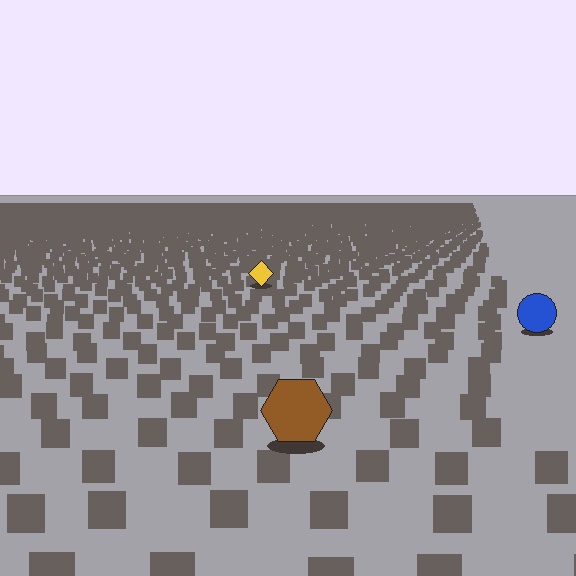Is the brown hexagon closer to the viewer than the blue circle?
Yes. The brown hexagon is closer — you can tell from the texture gradient: the ground texture is coarser near it.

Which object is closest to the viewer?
The brown hexagon is closest. The texture marks near it are larger and more spread out.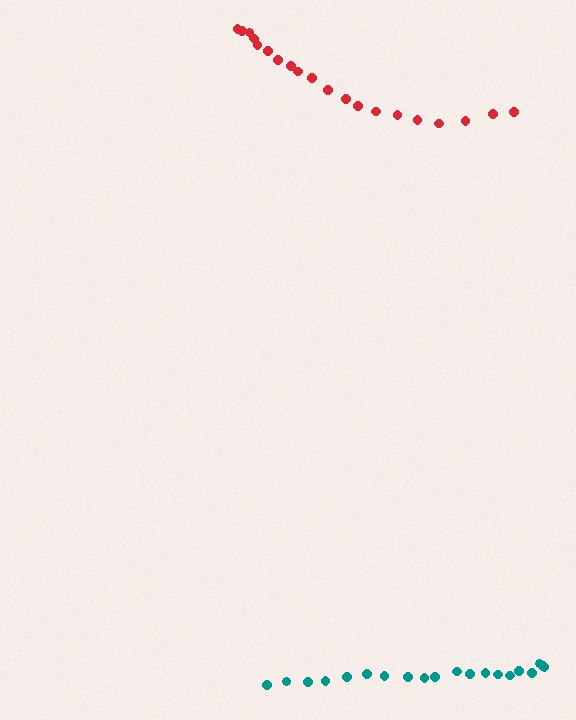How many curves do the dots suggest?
There are 2 distinct paths.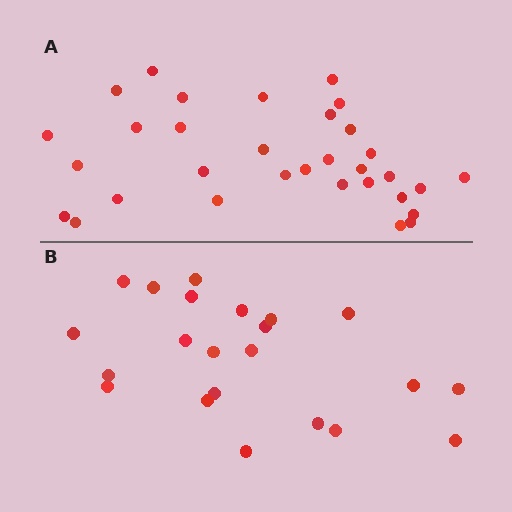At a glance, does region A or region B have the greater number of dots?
Region A (the top region) has more dots.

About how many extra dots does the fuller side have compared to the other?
Region A has roughly 10 or so more dots than region B.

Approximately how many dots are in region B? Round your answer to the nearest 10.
About 20 dots. (The exact count is 22, which rounds to 20.)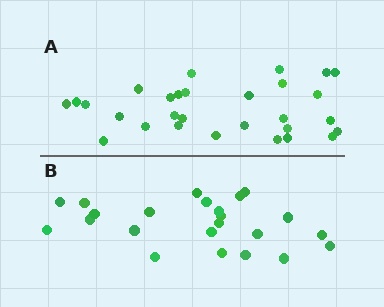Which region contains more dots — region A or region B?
Region A (the top region) has more dots.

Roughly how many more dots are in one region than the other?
Region A has about 6 more dots than region B.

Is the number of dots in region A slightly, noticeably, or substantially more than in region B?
Region A has noticeably more, but not dramatically so. The ratio is roughly 1.3 to 1.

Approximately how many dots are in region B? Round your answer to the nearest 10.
About 20 dots. (The exact count is 23, which rounds to 20.)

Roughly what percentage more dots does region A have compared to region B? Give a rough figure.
About 25% more.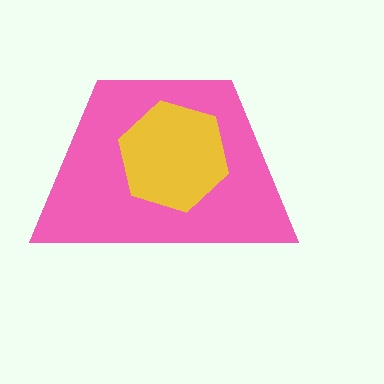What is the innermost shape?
The yellow hexagon.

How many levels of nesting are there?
2.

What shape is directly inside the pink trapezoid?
The yellow hexagon.